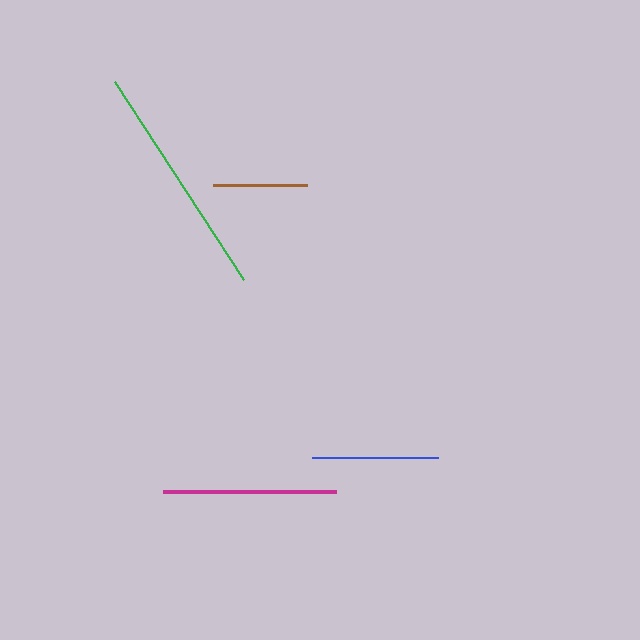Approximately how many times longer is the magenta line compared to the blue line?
The magenta line is approximately 1.4 times the length of the blue line.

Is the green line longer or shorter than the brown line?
The green line is longer than the brown line.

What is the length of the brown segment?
The brown segment is approximately 95 pixels long.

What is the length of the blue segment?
The blue segment is approximately 126 pixels long.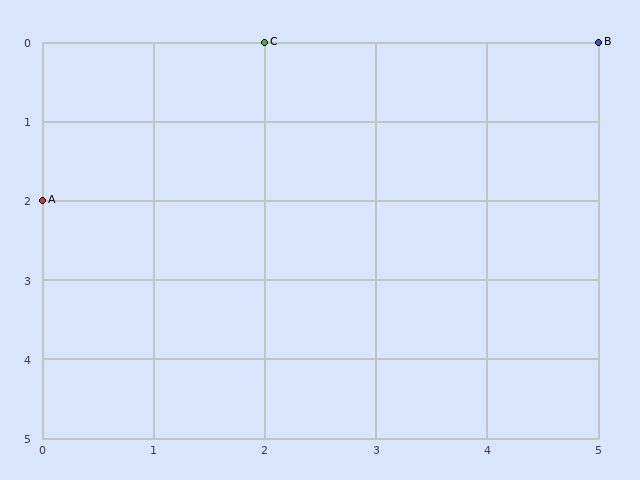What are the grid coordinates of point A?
Point A is at grid coordinates (0, 2).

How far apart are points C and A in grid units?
Points C and A are 2 columns and 2 rows apart (about 2.8 grid units diagonally).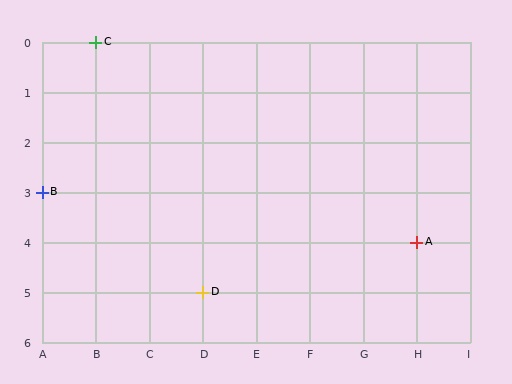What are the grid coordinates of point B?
Point B is at grid coordinates (A, 3).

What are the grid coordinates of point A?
Point A is at grid coordinates (H, 4).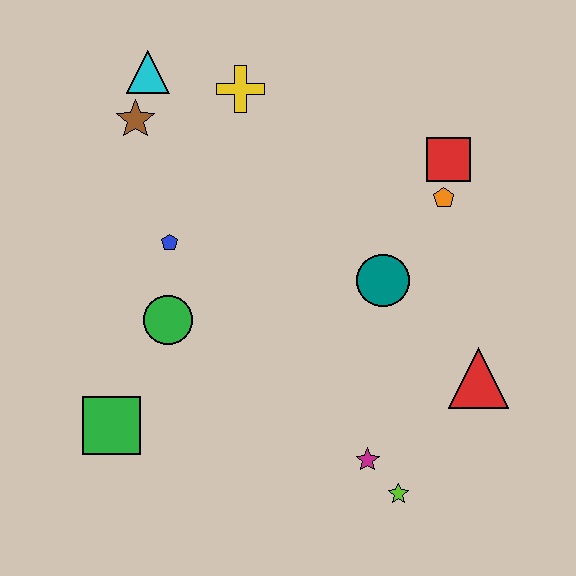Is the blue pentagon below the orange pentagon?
Yes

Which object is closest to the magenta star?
The lime star is closest to the magenta star.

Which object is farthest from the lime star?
The cyan triangle is farthest from the lime star.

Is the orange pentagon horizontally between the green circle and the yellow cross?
No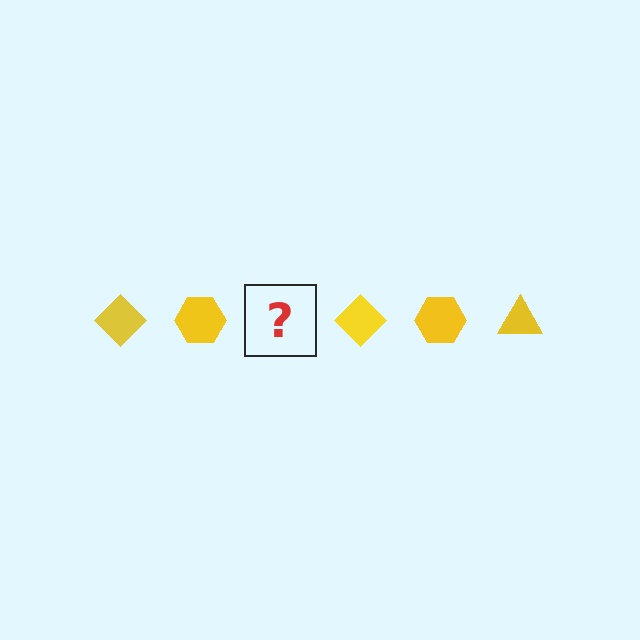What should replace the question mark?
The question mark should be replaced with a yellow triangle.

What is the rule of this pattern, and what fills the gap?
The rule is that the pattern cycles through diamond, hexagon, triangle shapes in yellow. The gap should be filled with a yellow triangle.